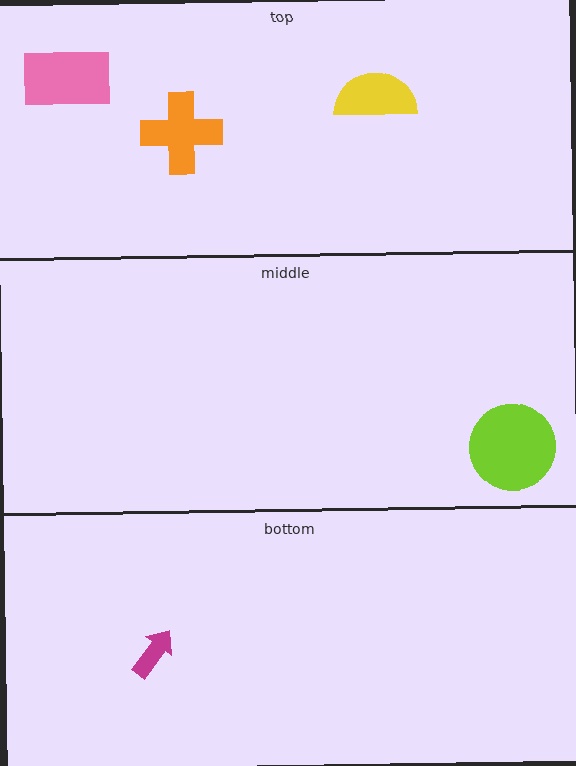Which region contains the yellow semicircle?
The top region.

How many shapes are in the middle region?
1.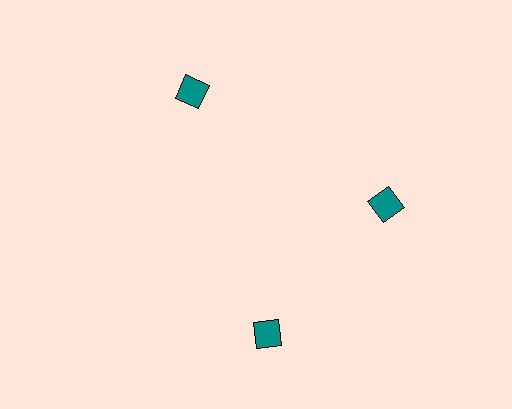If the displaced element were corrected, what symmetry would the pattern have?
It would have 3-fold rotational symmetry — the pattern would map onto itself every 120 degrees.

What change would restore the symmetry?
The symmetry would be restored by rotating it back into even spacing with its neighbors so that all 3 diamonds sit at equal angles and equal distance from the center.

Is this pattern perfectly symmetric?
No. The 3 teal diamonds are arranged in a ring, but one element near the 7 o'clock position is rotated out of alignment along the ring, breaking the 3-fold rotational symmetry.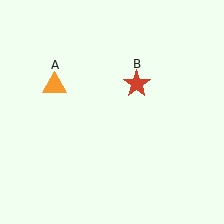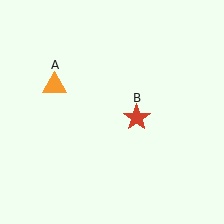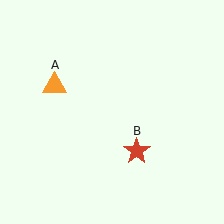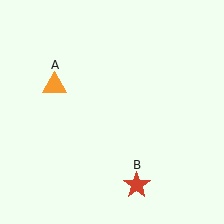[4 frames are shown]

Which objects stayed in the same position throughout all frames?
Orange triangle (object A) remained stationary.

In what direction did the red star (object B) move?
The red star (object B) moved down.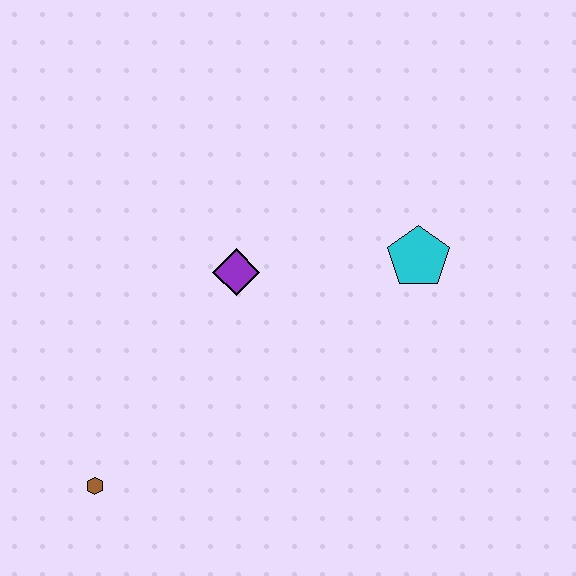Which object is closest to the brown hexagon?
The purple diamond is closest to the brown hexagon.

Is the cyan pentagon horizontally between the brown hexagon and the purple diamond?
No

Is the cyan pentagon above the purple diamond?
Yes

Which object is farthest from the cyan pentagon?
The brown hexagon is farthest from the cyan pentagon.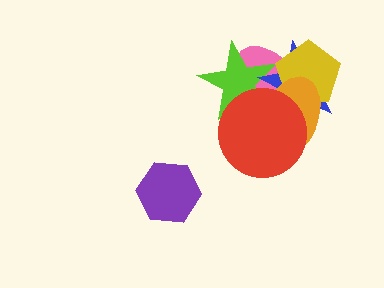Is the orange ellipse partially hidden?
Yes, it is partially covered by another shape.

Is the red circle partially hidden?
No, no other shape covers it.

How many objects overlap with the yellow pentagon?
3 objects overlap with the yellow pentagon.